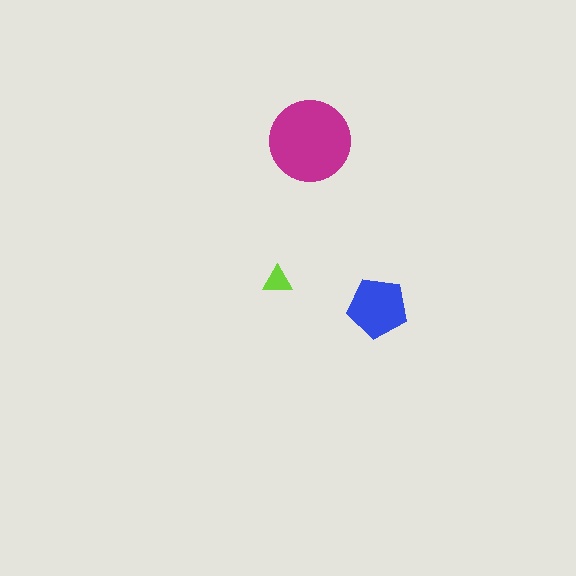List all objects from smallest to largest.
The lime triangle, the blue pentagon, the magenta circle.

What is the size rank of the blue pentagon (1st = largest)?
2nd.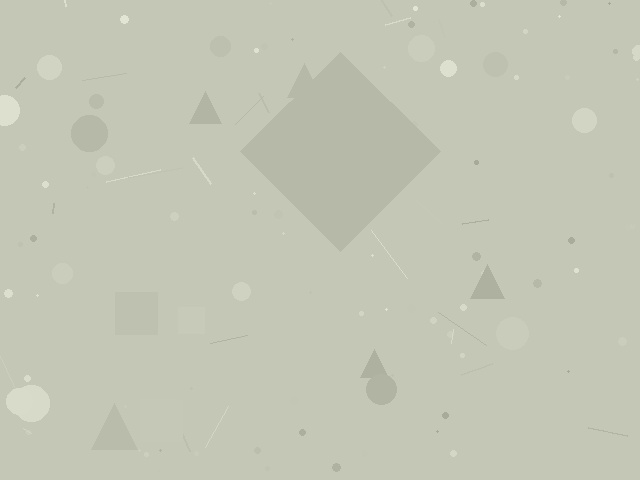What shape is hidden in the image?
A diamond is hidden in the image.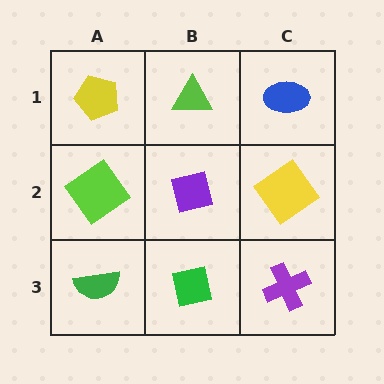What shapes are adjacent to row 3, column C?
A yellow diamond (row 2, column C), a green square (row 3, column B).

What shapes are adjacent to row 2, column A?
A yellow pentagon (row 1, column A), a green semicircle (row 3, column A), a purple square (row 2, column B).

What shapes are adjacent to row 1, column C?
A yellow diamond (row 2, column C), a lime triangle (row 1, column B).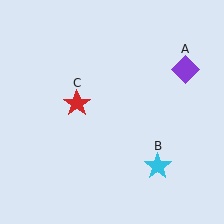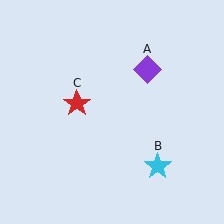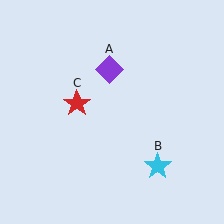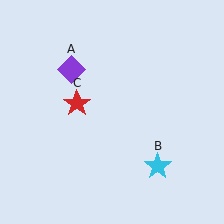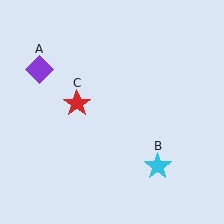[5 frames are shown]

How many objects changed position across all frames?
1 object changed position: purple diamond (object A).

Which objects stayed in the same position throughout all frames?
Cyan star (object B) and red star (object C) remained stationary.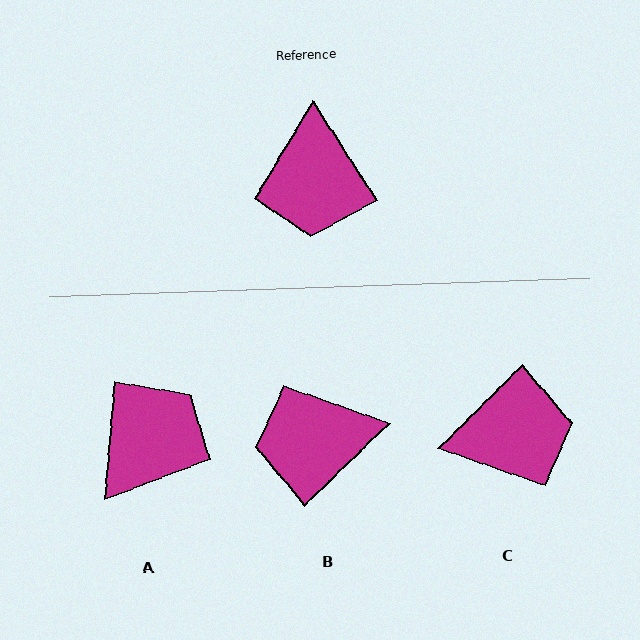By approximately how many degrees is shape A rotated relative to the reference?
Approximately 142 degrees counter-clockwise.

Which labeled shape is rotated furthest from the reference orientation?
A, about 142 degrees away.